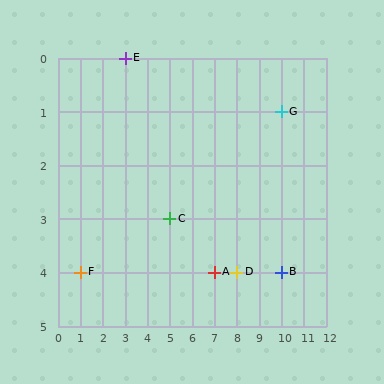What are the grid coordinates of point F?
Point F is at grid coordinates (1, 4).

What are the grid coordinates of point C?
Point C is at grid coordinates (5, 3).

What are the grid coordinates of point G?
Point G is at grid coordinates (10, 1).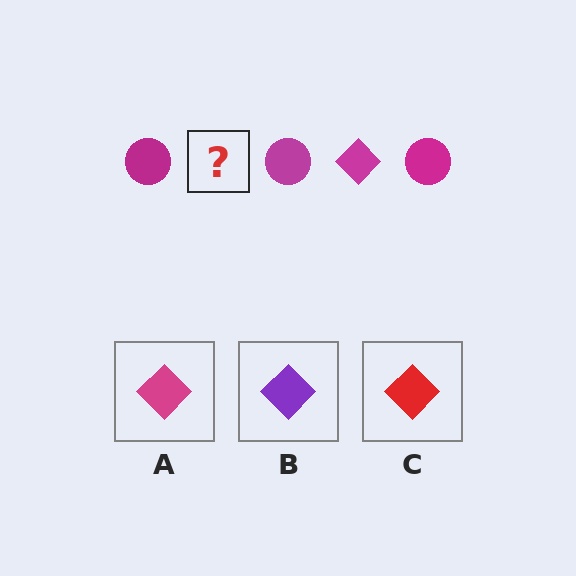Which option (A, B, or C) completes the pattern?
A.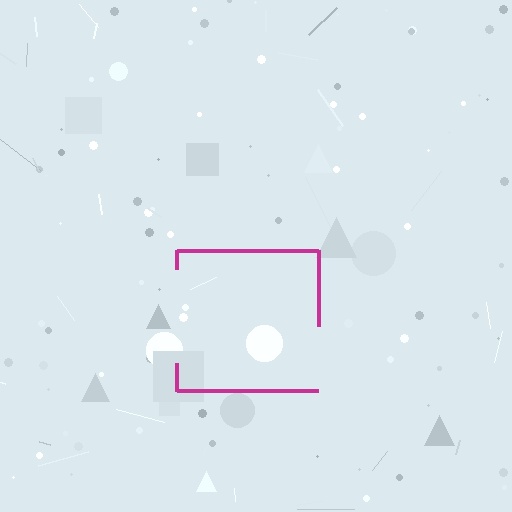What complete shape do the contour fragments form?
The contour fragments form a square.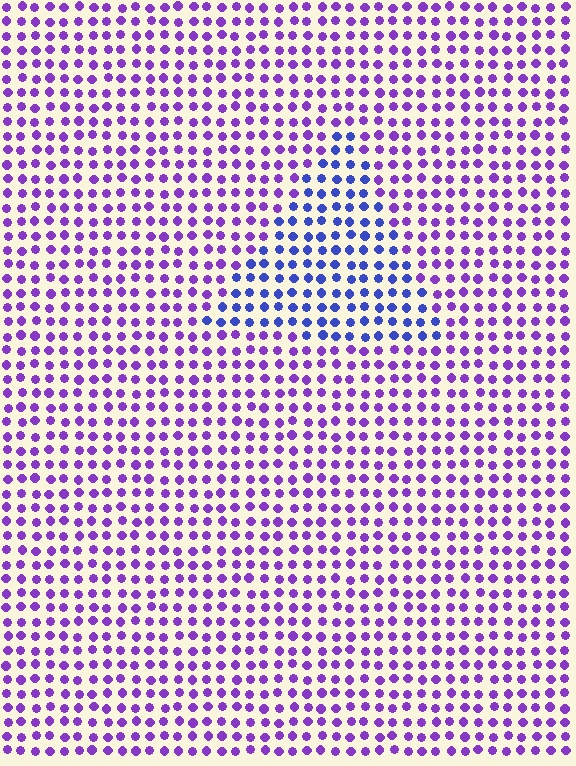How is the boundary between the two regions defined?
The boundary is defined purely by a slight shift in hue (about 40 degrees). Spacing, size, and orientation are identical on both sides.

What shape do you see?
I see a triangle.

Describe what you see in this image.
The image is filled with small purple elements in a uniform arrangement. A triangle-shaped region is visible where the elements are tinted to a slightly different hue, forming a subtle color boundary.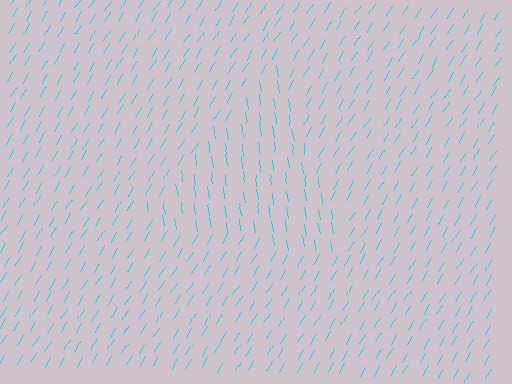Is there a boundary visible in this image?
Yes, there is a texture boundary formed by a change in line orientation.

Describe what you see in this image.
The image is filled with small cyan line segments. A triangle region in the image has lines oriented differently from the surrounding lines, creating a visible texture boundary.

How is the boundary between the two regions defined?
The boundary is defined purely by a change in line orientation (approximately 40 degrees difference). All lines are the same color and thickness.